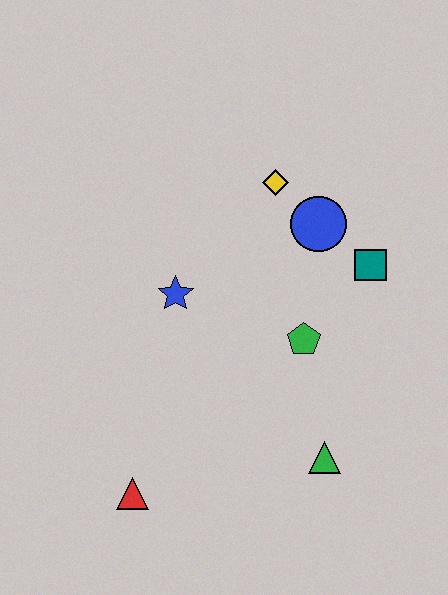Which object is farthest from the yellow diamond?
The red triangle is farthest from the yellow diamond.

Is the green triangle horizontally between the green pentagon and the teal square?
Yes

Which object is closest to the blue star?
The green pentagon is closest to the blue star.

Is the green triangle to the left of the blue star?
No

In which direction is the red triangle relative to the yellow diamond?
The red triangle is below the yellow diamond.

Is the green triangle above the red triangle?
Yes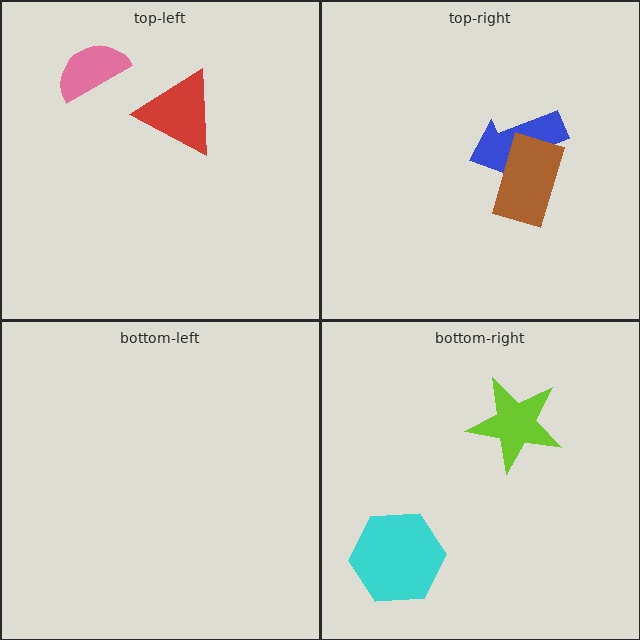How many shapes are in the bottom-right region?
2.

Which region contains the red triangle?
The top-left region.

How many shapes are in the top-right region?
2.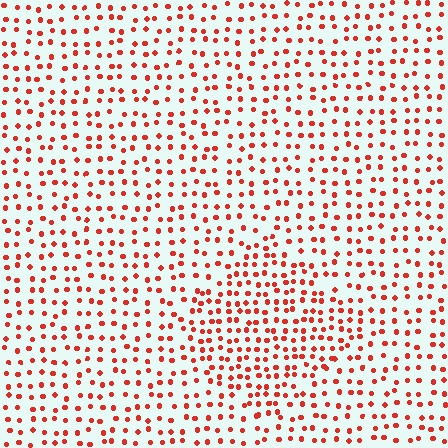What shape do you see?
I see a diamond.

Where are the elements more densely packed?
The elements are more densely packed inside the diamond boundary.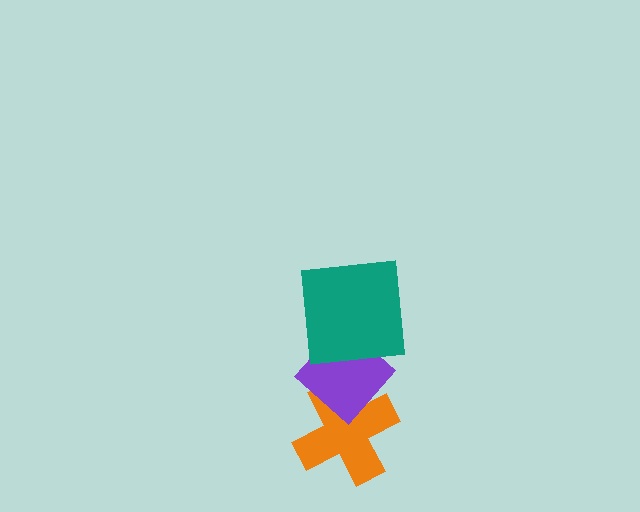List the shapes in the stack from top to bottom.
From top to bottom: the teal square, the purple diamond, the orange cross.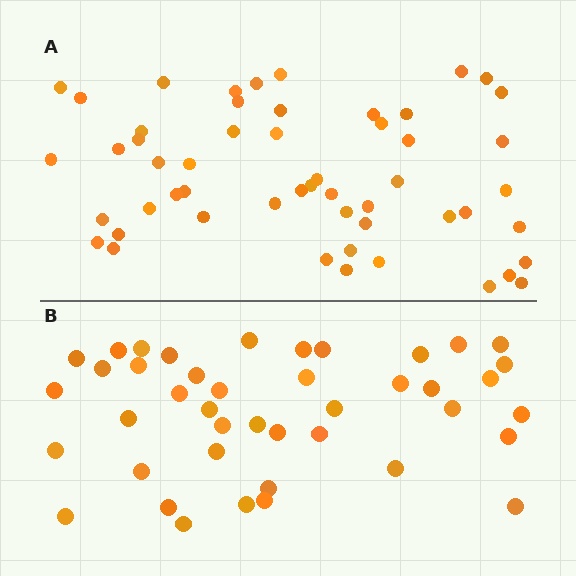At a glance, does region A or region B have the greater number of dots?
Region A (the top region) has more dots.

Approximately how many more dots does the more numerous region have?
Region A has roughly 12 or so more dots than region B.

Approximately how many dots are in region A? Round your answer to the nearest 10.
About 50 dots. (The exact count is 53, which rounds to 50.)